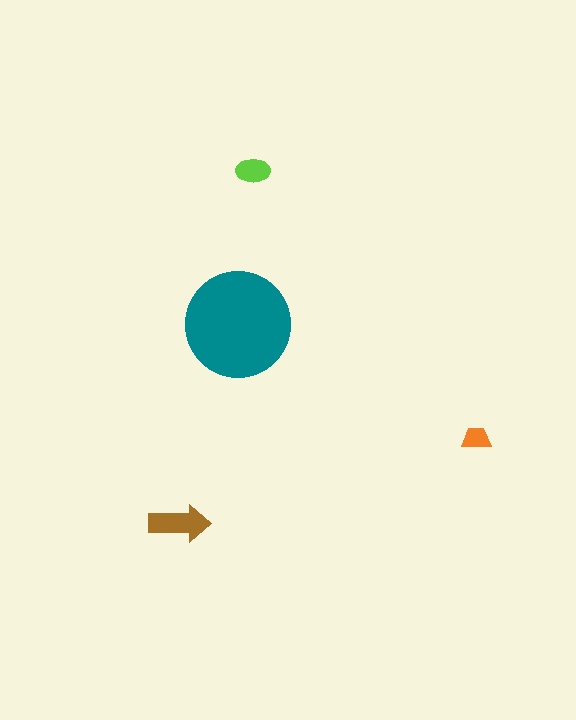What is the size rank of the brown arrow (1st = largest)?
2nd.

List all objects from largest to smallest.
The teal circle, the brown arrow, the lime ellipse, the orange trapezoid.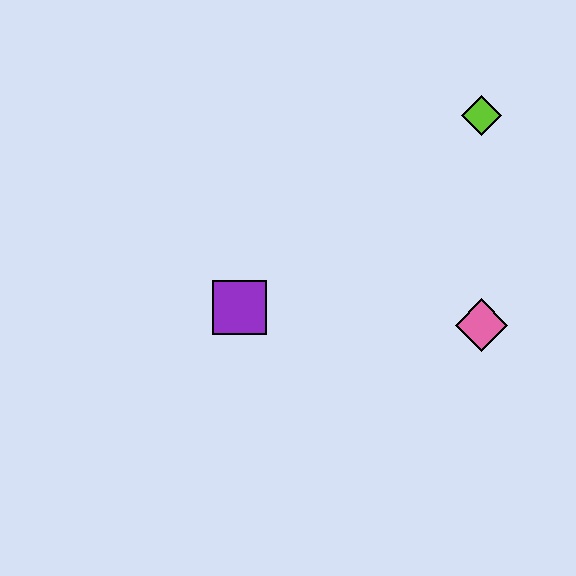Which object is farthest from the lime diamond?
The purple square is farthest from the lime diamond.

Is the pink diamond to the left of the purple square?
No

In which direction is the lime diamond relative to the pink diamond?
The lime diamond is above the pink diamond.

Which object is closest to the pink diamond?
The lime diamond is closest to the pink diamond.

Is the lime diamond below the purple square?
No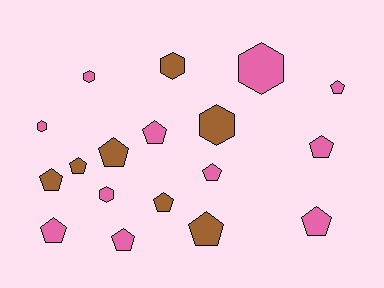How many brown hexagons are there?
There are 2 brown hexagons.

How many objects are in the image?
There are 18 objects.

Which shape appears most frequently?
Pentagon, with 12 objects.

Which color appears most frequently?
Pink, with 11 objects.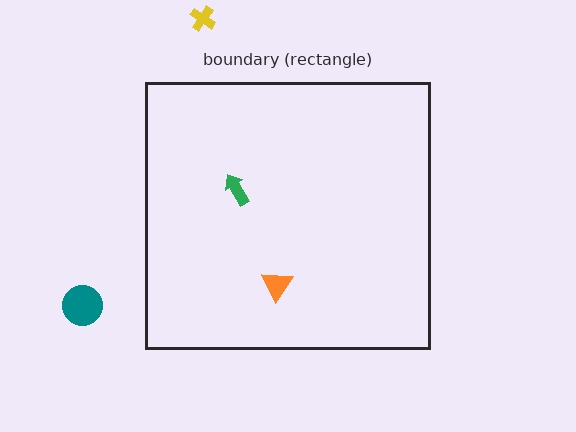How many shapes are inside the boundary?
2 inside, 2 outside.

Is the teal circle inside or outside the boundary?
Outside.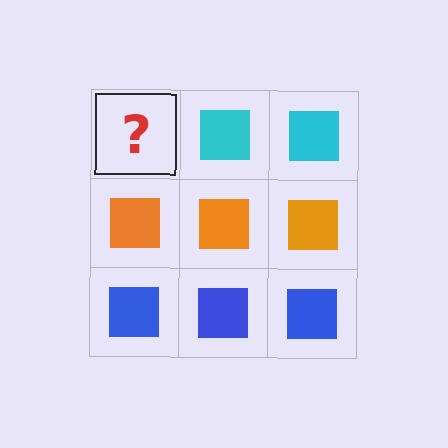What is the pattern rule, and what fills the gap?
The rule is that each row has a consistent color. The gap should be filled with a cyan square.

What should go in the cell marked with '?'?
The missing cell should contain a cyan square.